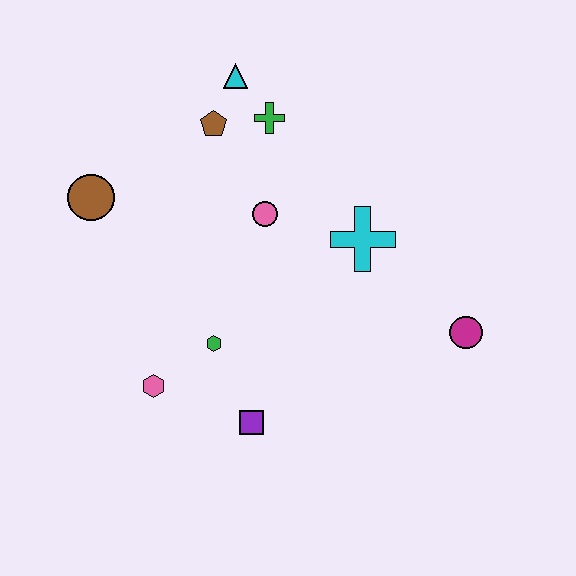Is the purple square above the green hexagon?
No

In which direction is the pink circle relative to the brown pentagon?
The pink circle is below the brown pentagon.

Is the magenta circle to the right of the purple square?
Yes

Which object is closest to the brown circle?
The brown pentagon is closest to the brown circle.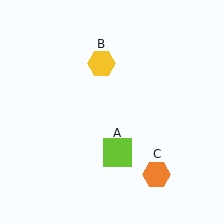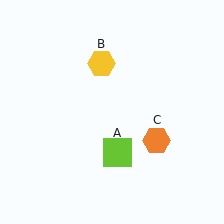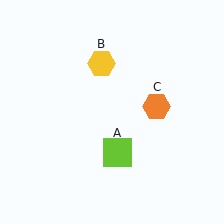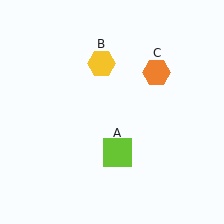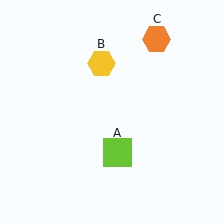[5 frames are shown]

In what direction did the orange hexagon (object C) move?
The orange hexagon (object C) moved up.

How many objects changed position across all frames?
1 object changed position: orange hexagon (object C).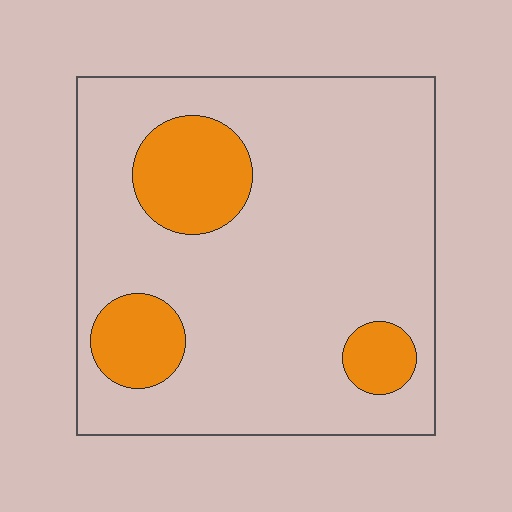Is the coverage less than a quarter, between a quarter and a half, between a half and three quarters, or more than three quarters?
Less than a quarter.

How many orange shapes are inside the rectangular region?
3.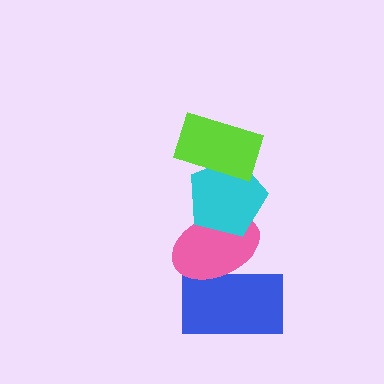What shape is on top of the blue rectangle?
The pink ellipse is on top of the blue rectangle.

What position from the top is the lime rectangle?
The lime rectangle is 1st from the top.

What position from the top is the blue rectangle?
The blue rectangle is 4th from the top.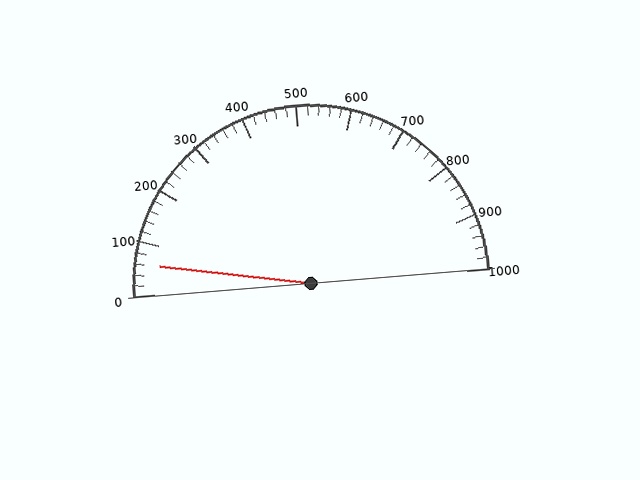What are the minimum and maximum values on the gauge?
The gauge ranges from 0 to 1000.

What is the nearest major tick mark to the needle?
The nearest major tick mark is 100.